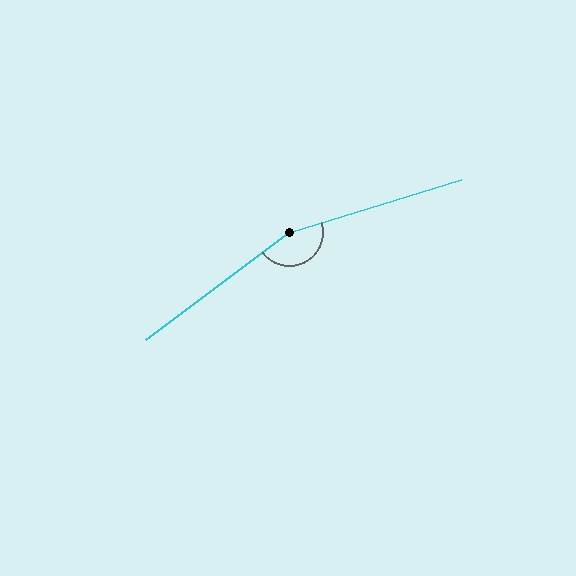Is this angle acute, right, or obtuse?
It is obtuse.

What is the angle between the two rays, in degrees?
Approximately 160 degrees.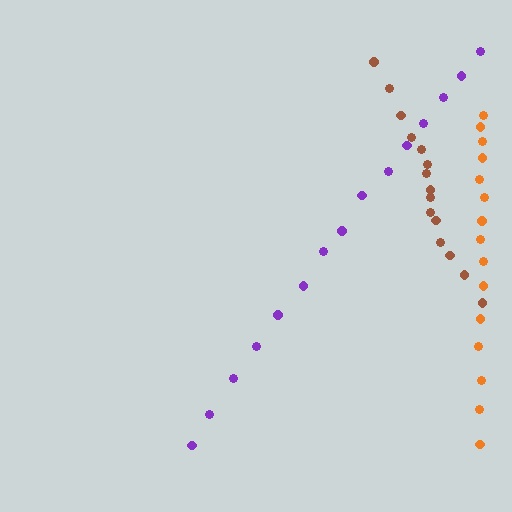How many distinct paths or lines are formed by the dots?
There are 3 distinct paths.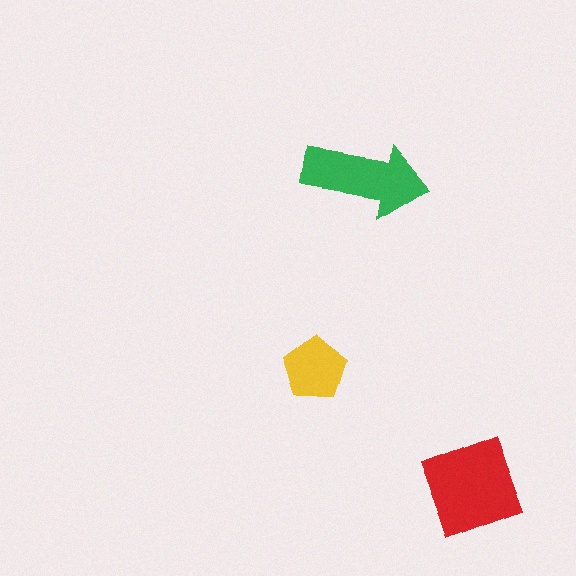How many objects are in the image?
There are 3 objects in the image.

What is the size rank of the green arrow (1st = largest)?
2nd.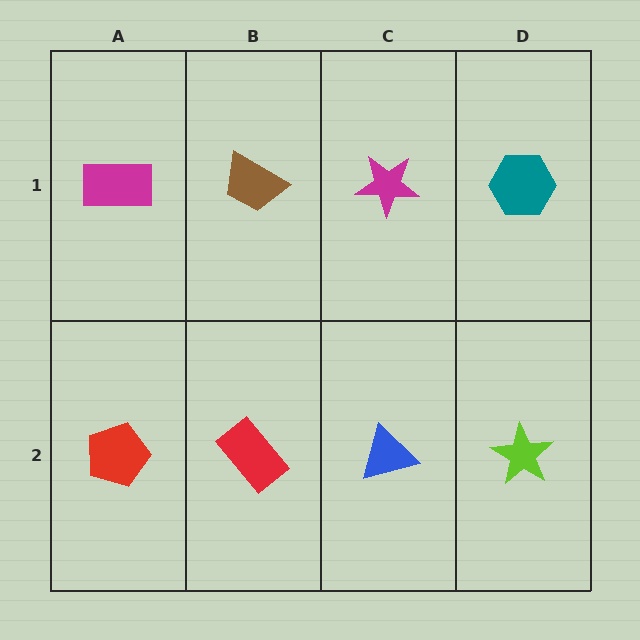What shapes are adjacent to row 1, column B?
A red rectangle (row 2, column B), a magenta rectangle (row 1, column A), a magenta star (row 1, column C).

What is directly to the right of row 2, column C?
A lime star.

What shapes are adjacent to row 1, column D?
A lime star (row 2, column D), a magenta star (row 1, column C).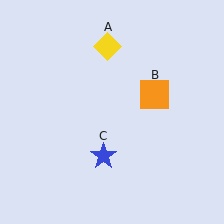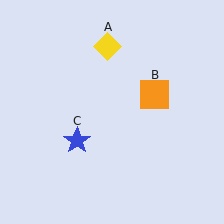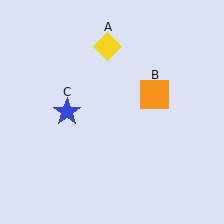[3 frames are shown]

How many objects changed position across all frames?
1 object changed position: blue star (object C).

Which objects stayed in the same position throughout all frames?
Yellow diamond (object A) and orange square (object B) remained stationary.